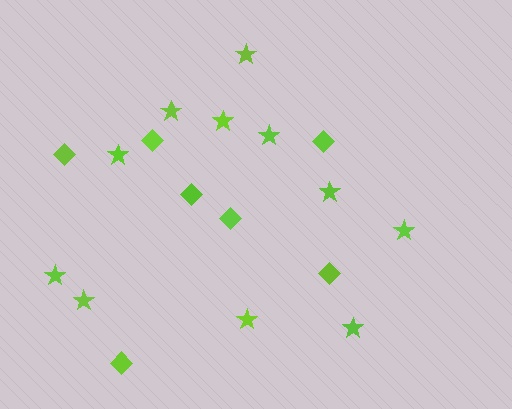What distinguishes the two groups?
There are 2 groups: one group of diamonds (7) and one group of stars (11).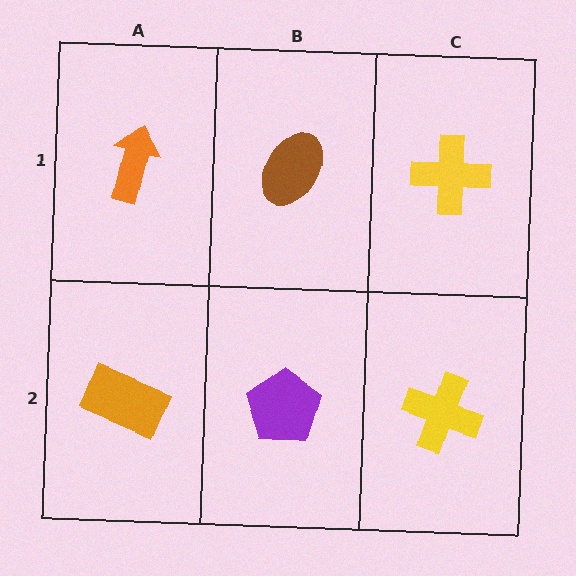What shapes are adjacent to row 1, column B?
A purple pentagon (row 2, column B), an orange arrow (row 1, column A), a yellow cross (row 1, column C).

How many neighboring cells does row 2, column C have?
2.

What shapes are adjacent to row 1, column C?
A yellow cross (row 2, column C), a brown ellipse (row 1, column B).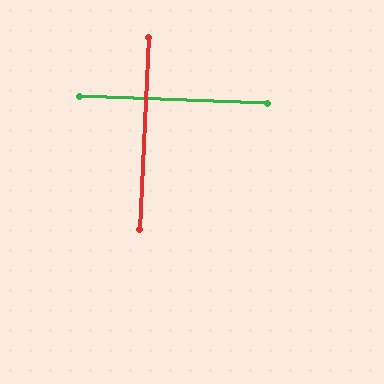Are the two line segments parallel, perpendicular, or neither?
Perpendicular — they meet at approximately 89°.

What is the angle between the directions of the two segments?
Approximately 89 degrees.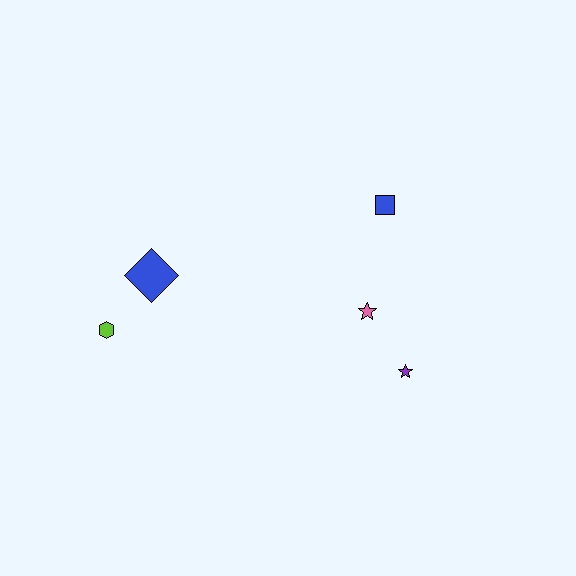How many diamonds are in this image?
There is 1 diamond.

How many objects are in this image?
There are 5 objects.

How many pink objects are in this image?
There is 1 pink object.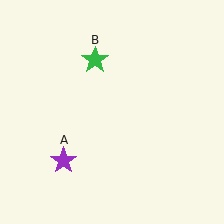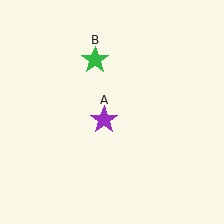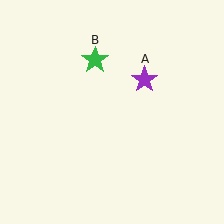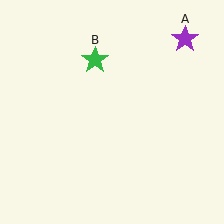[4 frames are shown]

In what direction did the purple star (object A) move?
The purple star (object A) moved up and to the right.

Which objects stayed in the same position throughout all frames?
Green star (object B) remained stationary.